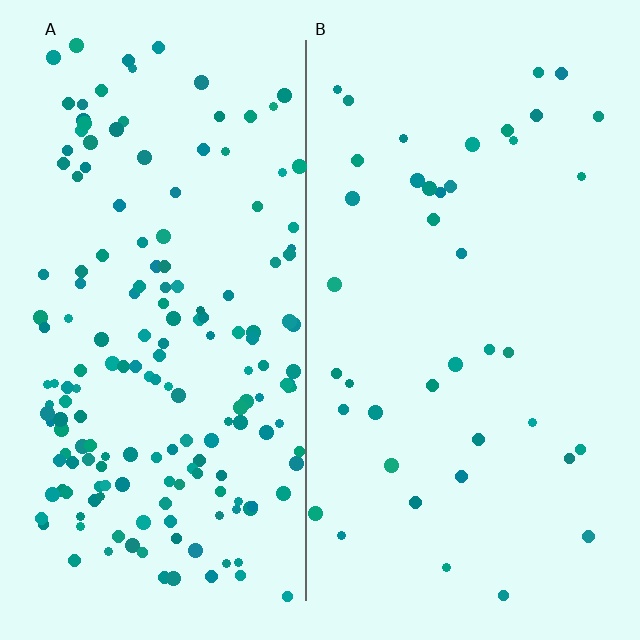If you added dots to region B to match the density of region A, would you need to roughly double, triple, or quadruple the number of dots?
Approximately quadruple.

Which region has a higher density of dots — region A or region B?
A (the left).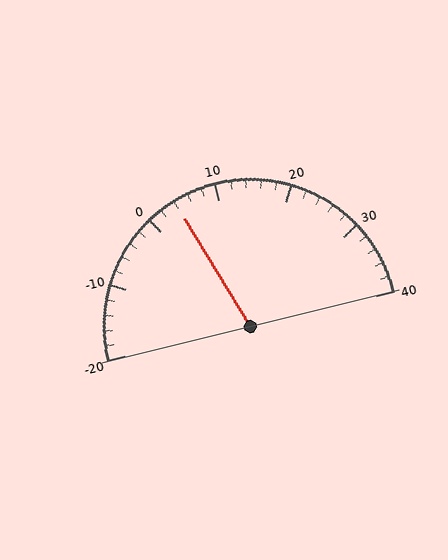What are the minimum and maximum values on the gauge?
The gauge ranges from -20 to 40.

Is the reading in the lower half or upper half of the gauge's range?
The reading is in the lower half of the range (-20 to 40).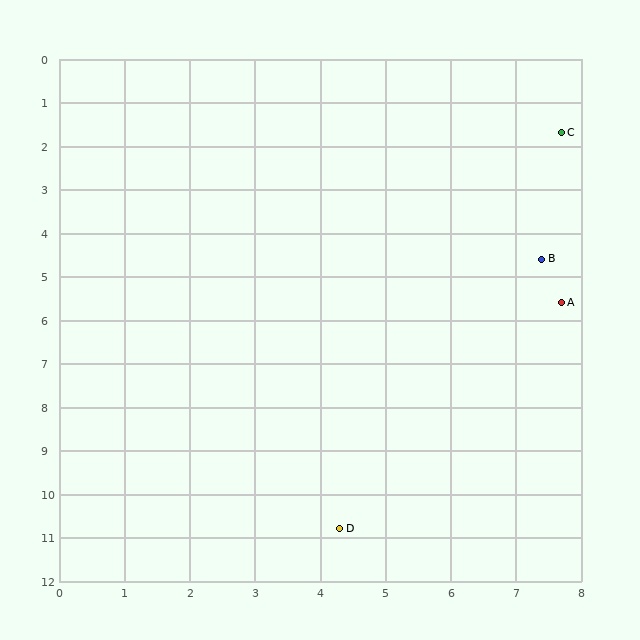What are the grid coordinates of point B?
Point B is at approximately (7.4, 4.6).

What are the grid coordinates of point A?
Point A is at approximately (7.7, 5.6).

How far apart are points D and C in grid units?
Points D and C are about 9.7 grid units apart.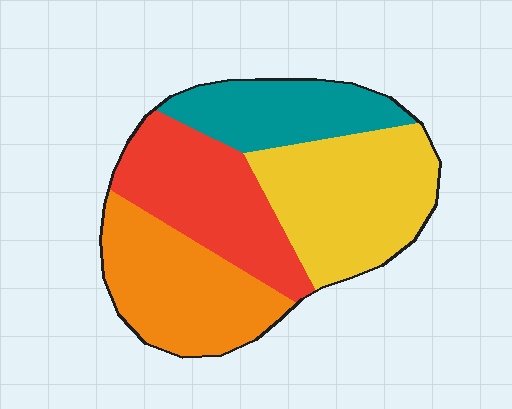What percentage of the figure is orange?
Orange covers around 25% of the figure.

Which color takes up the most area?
Yellow, at roughly 30%.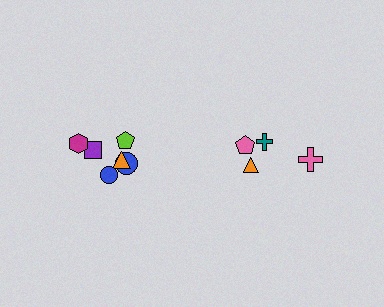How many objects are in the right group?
There are 4 objects.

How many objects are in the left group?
There are 6 objects.